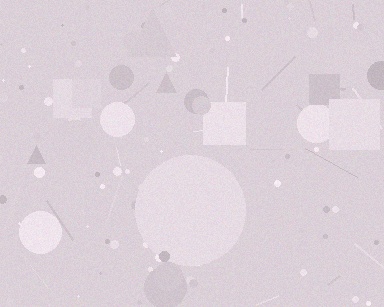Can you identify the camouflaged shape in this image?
The camouflaged shape is a circle.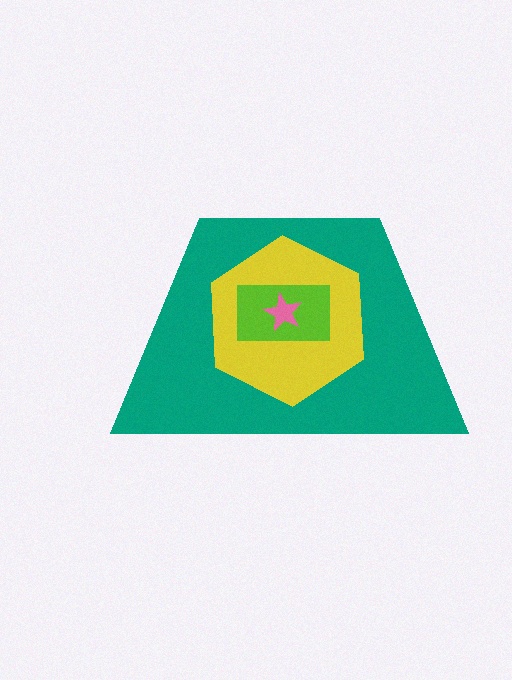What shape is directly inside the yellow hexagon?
The lime rectangle.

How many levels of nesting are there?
4.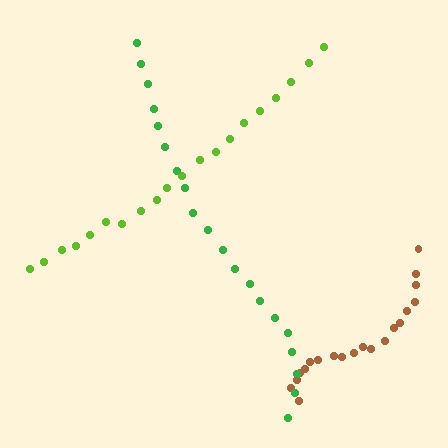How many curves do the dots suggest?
There are 3 distinct paths.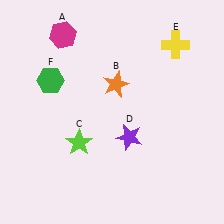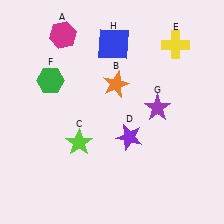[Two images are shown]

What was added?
A purple star (G), a blue square (H) were added in Image 2.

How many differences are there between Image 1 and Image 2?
There are 2 differences between the two images.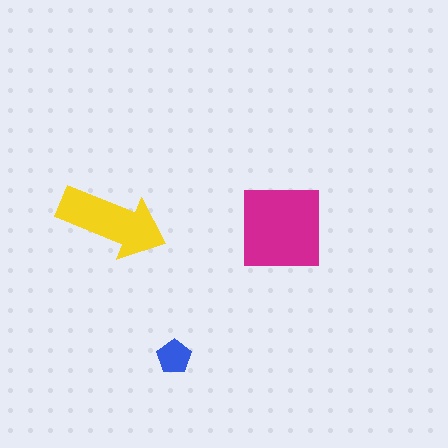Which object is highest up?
The yellow arrow is topmost.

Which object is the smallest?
The blue pentagon.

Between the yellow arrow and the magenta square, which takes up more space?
The magenta square.